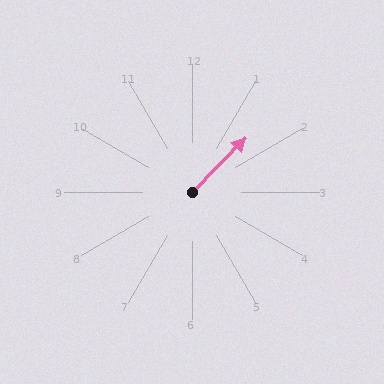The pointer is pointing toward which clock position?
Roughly 1 o'clock.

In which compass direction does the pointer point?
Northeast.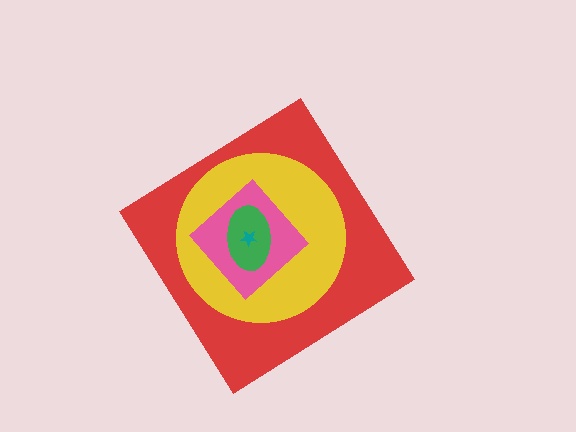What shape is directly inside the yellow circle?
The pink diamond.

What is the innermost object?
The teal star.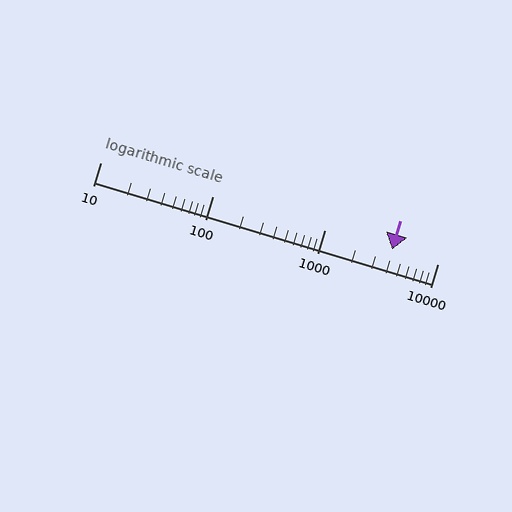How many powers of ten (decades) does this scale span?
The scale spans 3 decades, from 10 to 10000.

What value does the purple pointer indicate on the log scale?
The pointer indicates approximately 3900.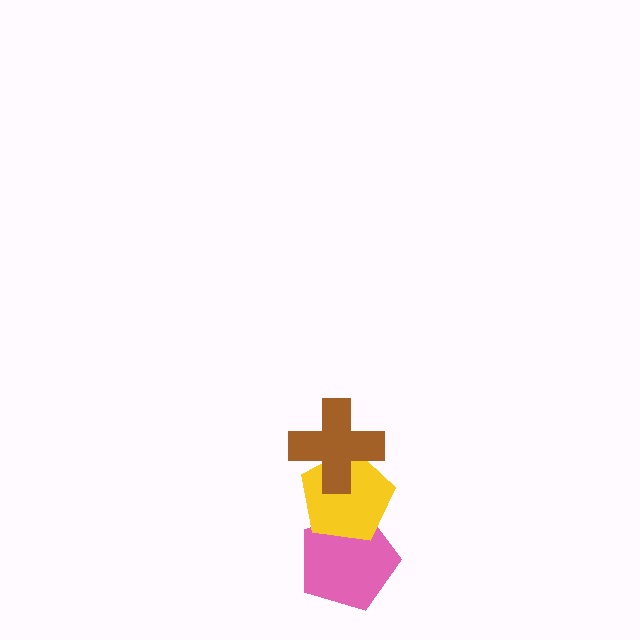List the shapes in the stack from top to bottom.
From top to bottom: the brown cross, the yellow pentagon, the pink pentagon.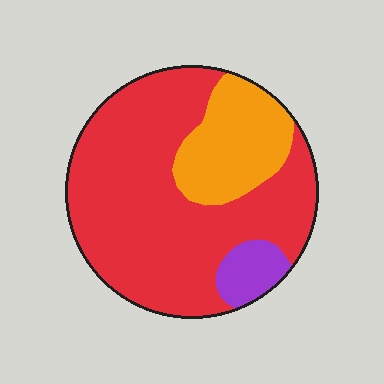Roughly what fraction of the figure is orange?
Orange takes up about one fifth (1/5) of the figure.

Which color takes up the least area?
Purple, at roughly 5%.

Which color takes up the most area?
Red, at roughly 70%.